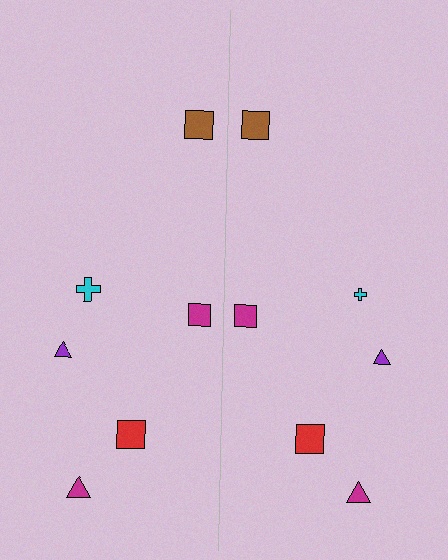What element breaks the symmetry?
The cyan cross on the right side has a different size than its mirror counterpart.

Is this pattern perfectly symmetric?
No, the pattern is not perfectly symmetric. The cyan cross on the right side has a different size than its mirror counterpart.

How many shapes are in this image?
There are 12 shapes in this image.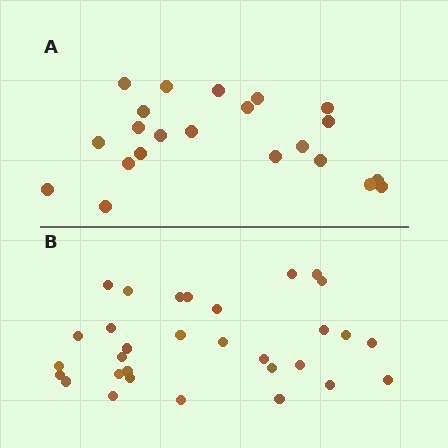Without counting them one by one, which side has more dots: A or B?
Region B (the bottom region) has more dots.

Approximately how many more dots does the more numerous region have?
Region B has roughly 8 or so more dots than region A.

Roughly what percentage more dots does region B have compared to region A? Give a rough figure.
About 40% more.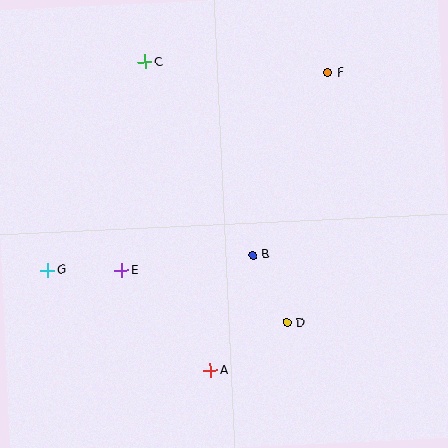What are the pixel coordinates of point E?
Point E is at (122, 271).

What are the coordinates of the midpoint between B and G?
The midpoint between B and G is at (150, 263).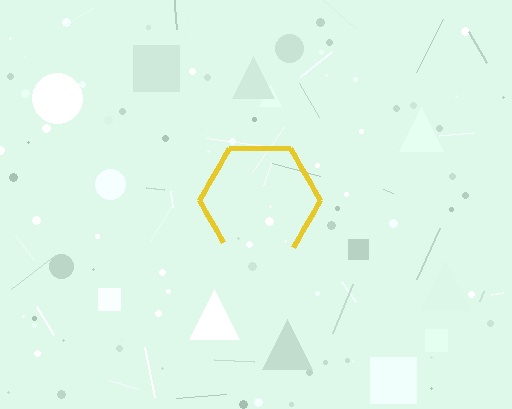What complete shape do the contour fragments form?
The contour fragments form a hexagon.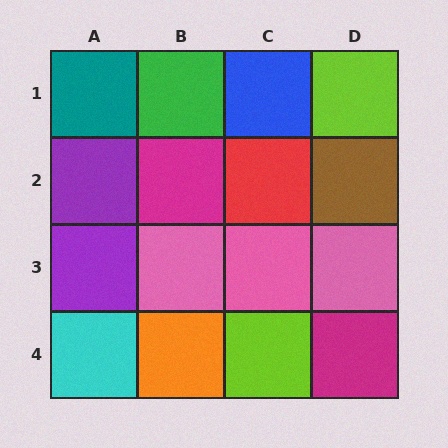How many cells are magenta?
2 cells are magenta.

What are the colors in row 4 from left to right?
Cyan, orange, lime, magenta.